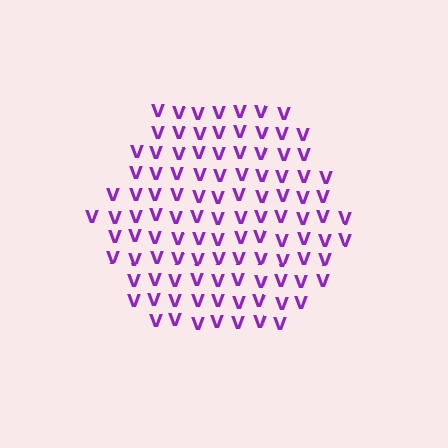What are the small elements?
The small elements are letter V's.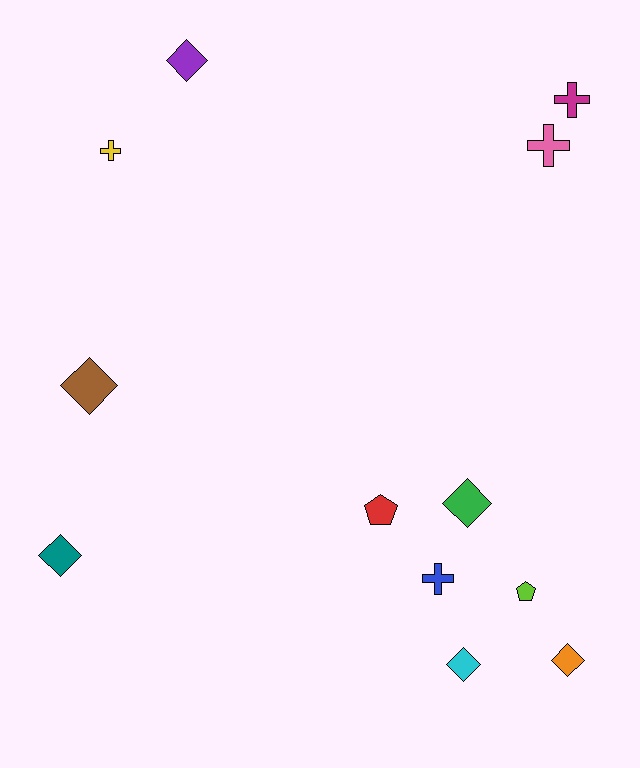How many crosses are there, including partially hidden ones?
There are 4 crosses.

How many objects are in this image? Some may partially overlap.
There are 12 objects.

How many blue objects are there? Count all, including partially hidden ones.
There is 1 blue object.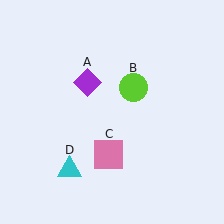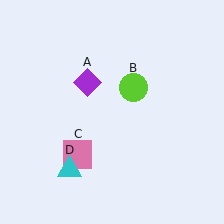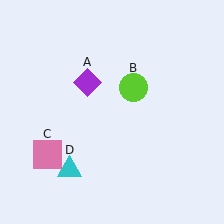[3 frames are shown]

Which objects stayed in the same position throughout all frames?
Purple diamond (object A) and lime circle (object B) and cyan triangle (object D) remained stationary.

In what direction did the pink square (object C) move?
The pink square (object C) moved left.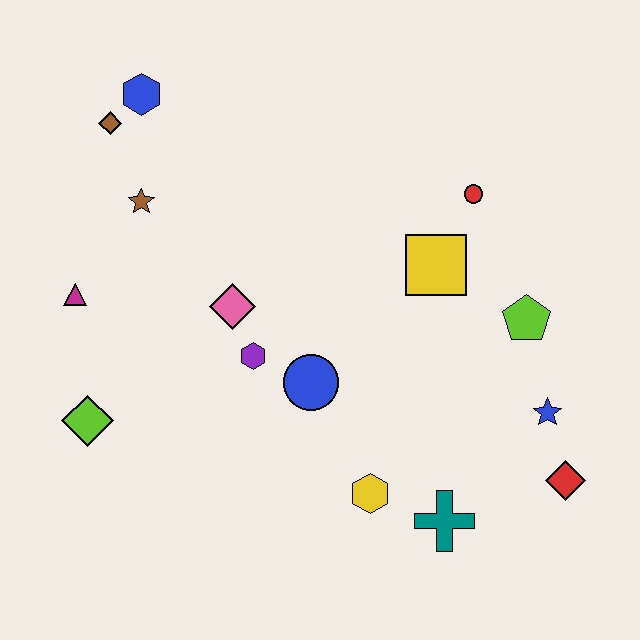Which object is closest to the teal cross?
The yellow hexagon is closest to the teal cross.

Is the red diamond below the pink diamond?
Yes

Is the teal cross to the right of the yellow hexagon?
Yes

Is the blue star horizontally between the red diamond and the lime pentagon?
Yes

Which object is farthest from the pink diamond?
The red diamond is farthest from the pink diamond.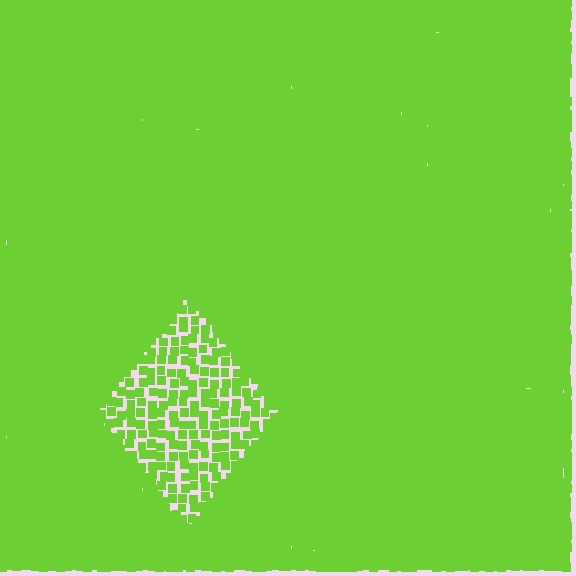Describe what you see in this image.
The image contains small lime elements arranged at two different densities. A diamond-shaped region is visible where the elements are less densely packed than the surrounding area.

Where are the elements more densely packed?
The elements are more densely packed outside the diamond boundary.